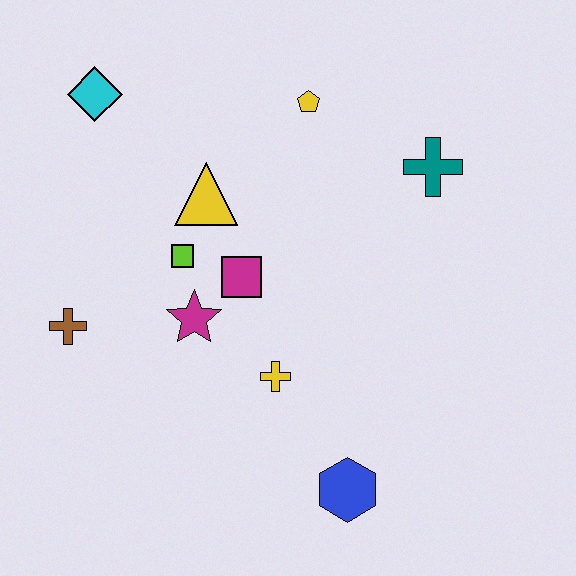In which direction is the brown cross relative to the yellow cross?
The brown cross is to the left of the yellow cross.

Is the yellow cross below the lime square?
Yes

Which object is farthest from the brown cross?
The teal cross is farthest from the brown cross.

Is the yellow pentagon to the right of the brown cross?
Yes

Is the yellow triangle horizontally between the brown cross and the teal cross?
Yes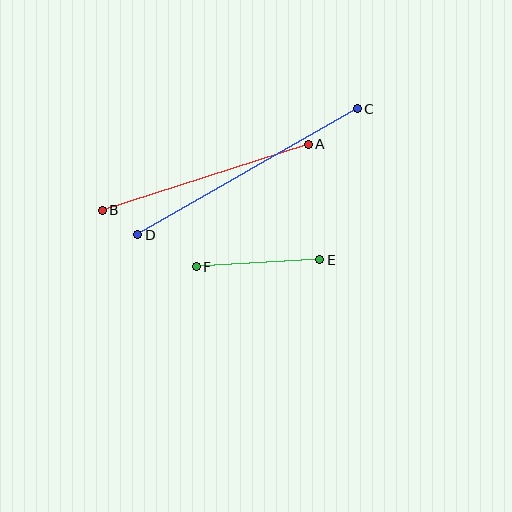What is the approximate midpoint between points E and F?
The midpoint is at approximately (258, 263) pixels.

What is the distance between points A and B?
The distance is approximately 216 pixels.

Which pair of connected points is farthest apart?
Points C and D are farthest apart.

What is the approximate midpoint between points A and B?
The midpoint is at approximately (205, 177) pixels.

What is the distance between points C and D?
The distance is approximately 254 pixels.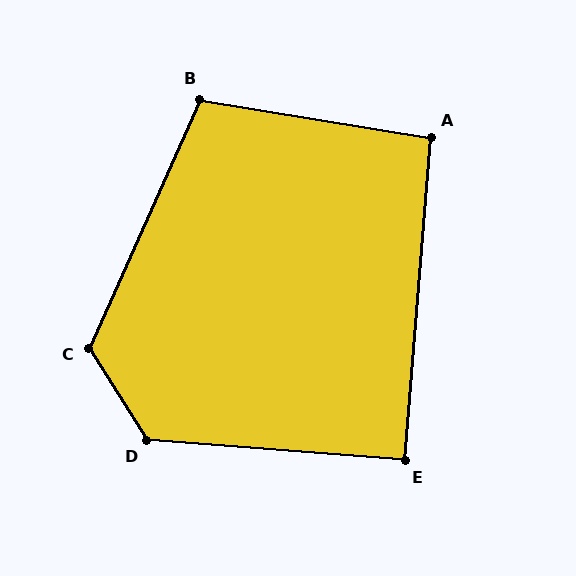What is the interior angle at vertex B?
Approximately 105 degrees (obtuse).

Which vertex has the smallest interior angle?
E, at approximately 90 degrees.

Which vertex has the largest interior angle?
D, at approximately 126 degrees.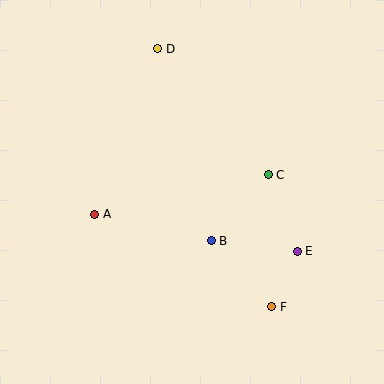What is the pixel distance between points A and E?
The distance between A and E is 206 pixels.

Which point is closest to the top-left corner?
Point D is closest to the top-left corner.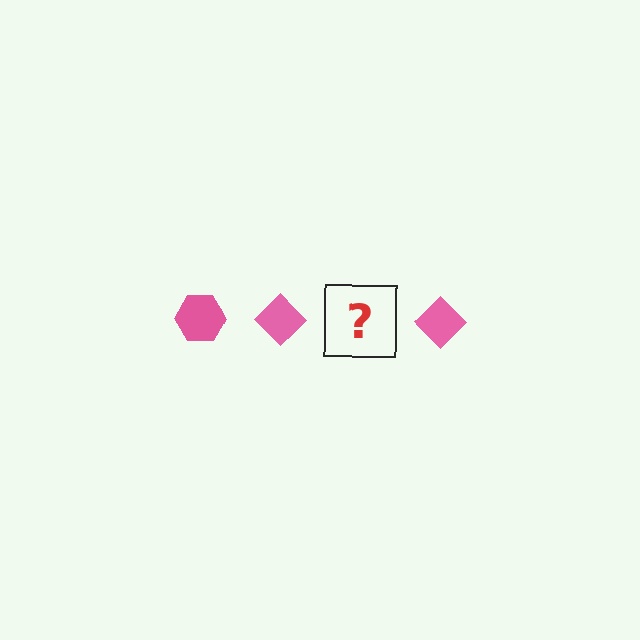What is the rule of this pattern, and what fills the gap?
The rule is that the pattern cycles through hexagon, diamond shapes in pink. The gap should be filled with a pink hexagon.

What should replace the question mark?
The question mark should be replaced with a pink hexagon.